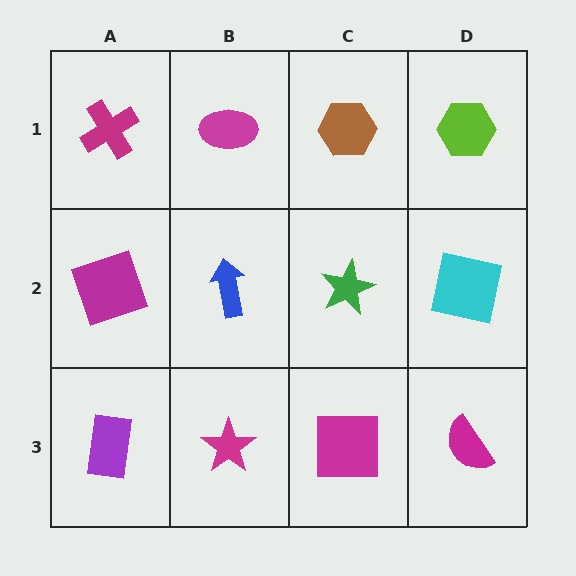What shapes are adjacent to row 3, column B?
A blue arrow (row 2, column B), a purple rectangle (row 3, column A), a magenta square (row 3, column C).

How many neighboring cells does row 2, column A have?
3.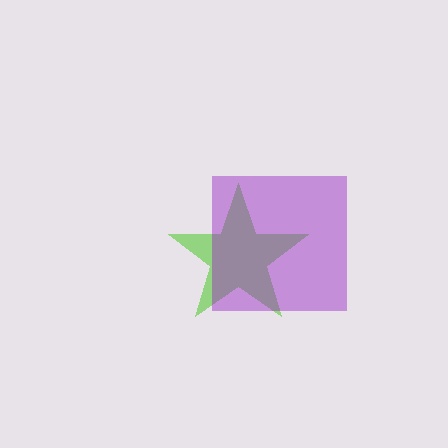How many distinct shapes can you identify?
There are 2 distinct shapes: a lime star, a purple square.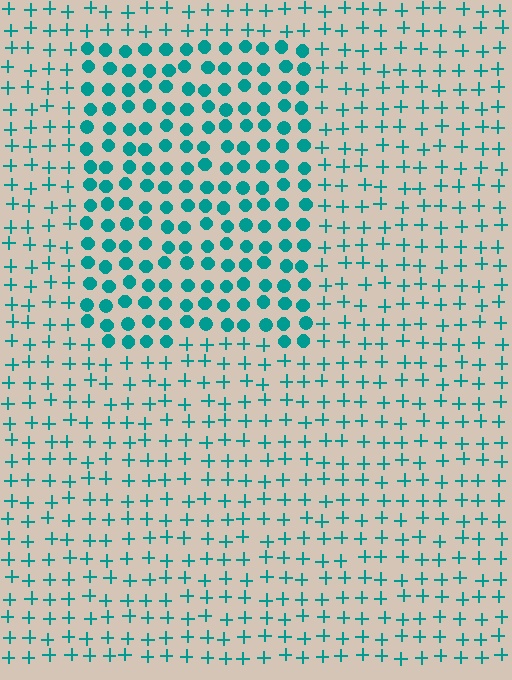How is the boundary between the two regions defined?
The boundary is defined by a change in element shape: circles inside vs. plus signs outside. All elements share the same color and spacing.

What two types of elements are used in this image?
The image uses circles inside the rectangle region and plus signs outside it.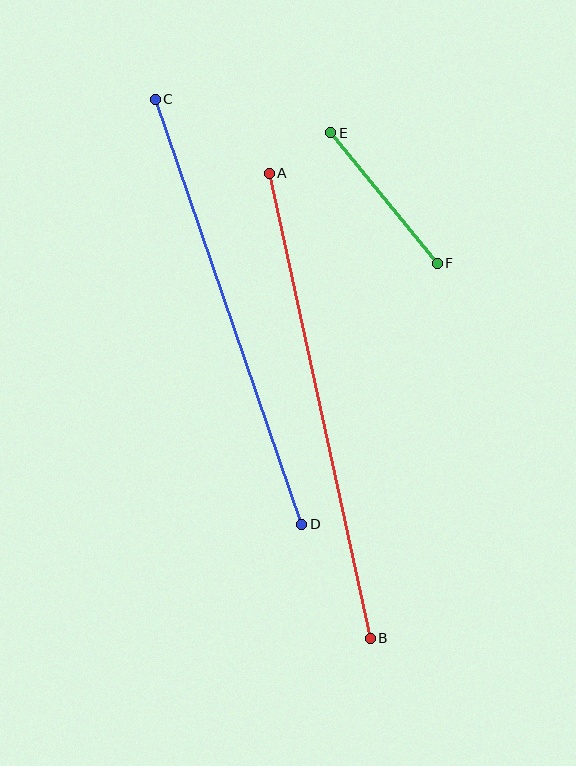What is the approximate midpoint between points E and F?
The midpoint is at approximately (384, 198) pixels.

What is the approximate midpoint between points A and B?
The midpoint is at approximately (320, 406) pixels.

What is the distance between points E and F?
The distance is approximately 168 pixels.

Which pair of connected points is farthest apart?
Points A and B are farthest apart.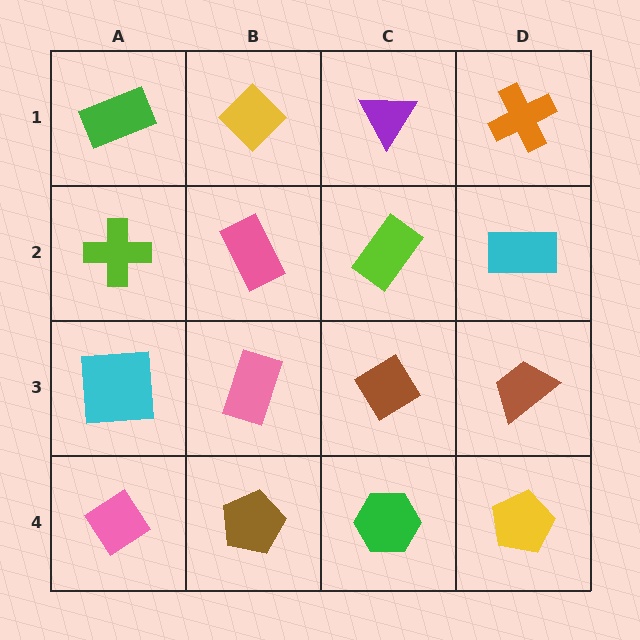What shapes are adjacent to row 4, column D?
A brown trapezoid (row 3, column D), a green hexagon (row 4, column C).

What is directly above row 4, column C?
A brown diamond.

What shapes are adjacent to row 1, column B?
A pink rectangle (row 2, column B), a green rectangle (row 1, column A), a purple triangle (row 1, column C).